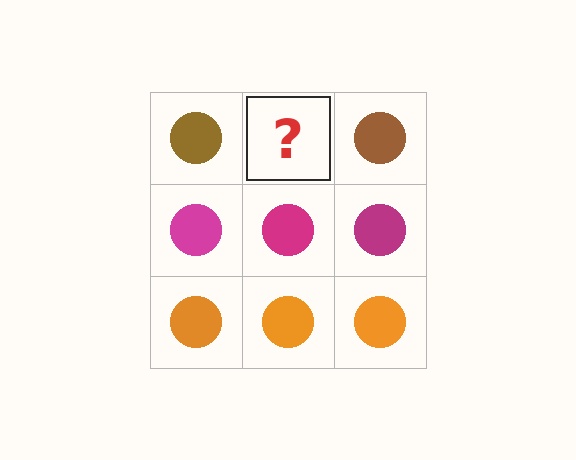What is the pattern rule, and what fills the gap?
The rule is that each row has a consistent color. The gap should be filled with a brown circle.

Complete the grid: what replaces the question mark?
The question mark should be replaced with a brown circle.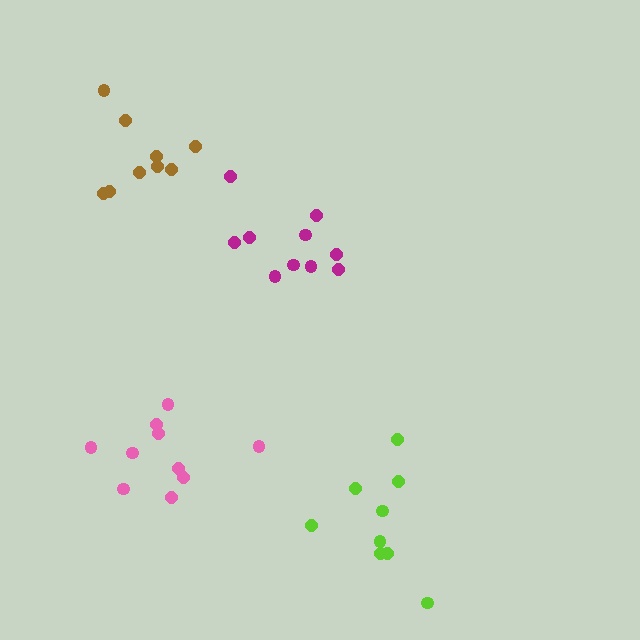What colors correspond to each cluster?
The clusters are colored: lime, magenta, brown, pink.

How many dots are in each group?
Group 1: 9 dots, Group 2: 10 dots, Group 3: 9 dots, Group 4: 10 dots (38 total).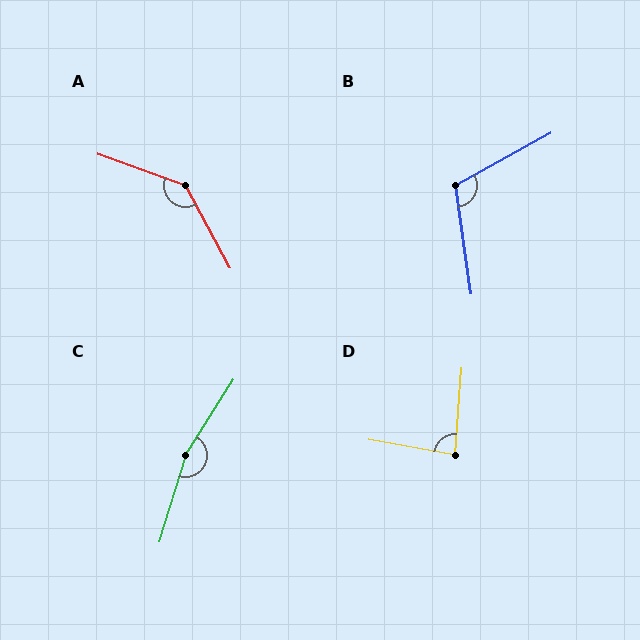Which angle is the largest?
C, at approximately 164 degrees.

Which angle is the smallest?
D, at approximately 84 degrees.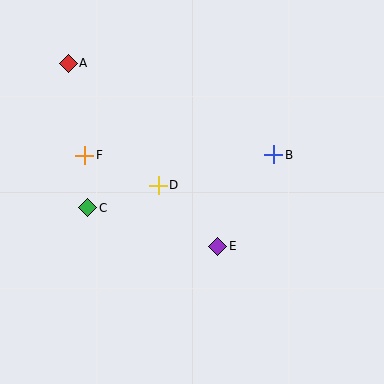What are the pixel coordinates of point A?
Point A is at (68, 63).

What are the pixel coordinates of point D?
Point D is at (158, 185).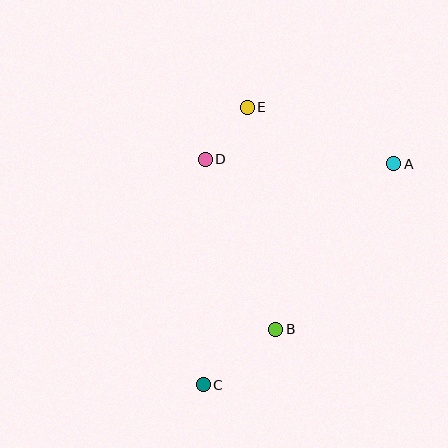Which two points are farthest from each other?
Points A and C are farthest from each other.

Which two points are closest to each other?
Points D and E are closest to each other.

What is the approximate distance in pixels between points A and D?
The distance between A and D is approximately 189 pixels.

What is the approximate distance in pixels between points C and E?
The distance between C and E is approximately 281 pixels.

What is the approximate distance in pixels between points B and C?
The distance between B and C is approximately 91 pixels.